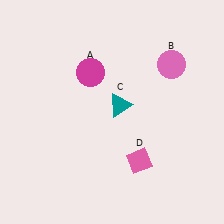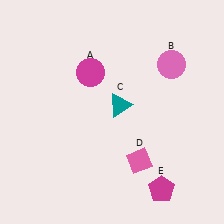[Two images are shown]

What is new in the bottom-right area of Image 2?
A magenta pentagon (E) was added in the bottom-right area of Image 2.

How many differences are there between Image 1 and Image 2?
There is 1 difference between the two images.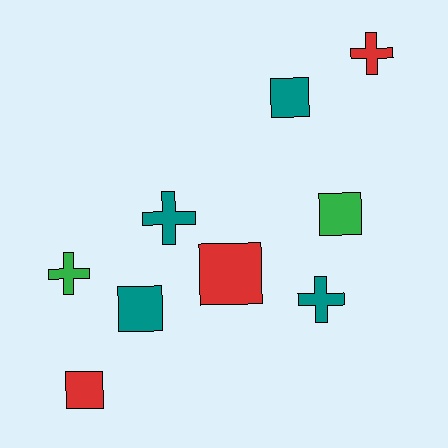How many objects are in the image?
There are 9 objects.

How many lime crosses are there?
There are no lime crosses.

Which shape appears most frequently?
Square, with 5 objects.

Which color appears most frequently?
Teal, with 4 objects.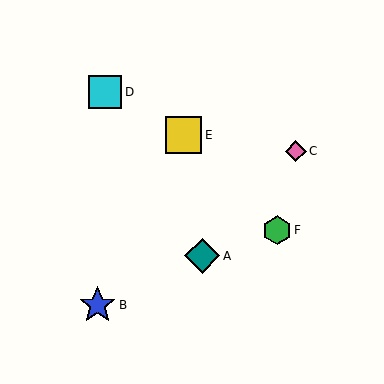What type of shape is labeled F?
Shape F is a green hexagon.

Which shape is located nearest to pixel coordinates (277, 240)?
The green hexagon (labeled F) at (277, 230) is nearest to that location.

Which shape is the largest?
The blue star (labeled B) is the largest.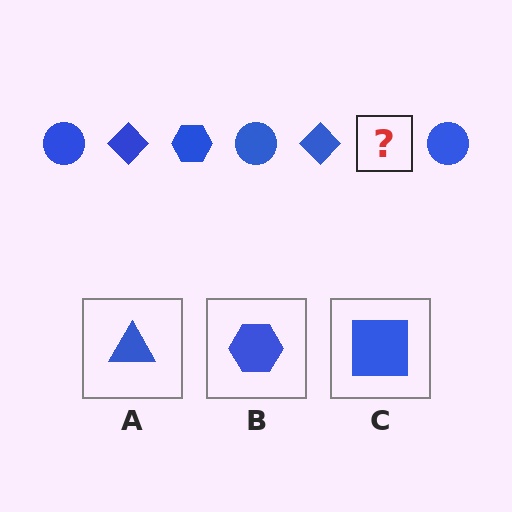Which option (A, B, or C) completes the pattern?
B.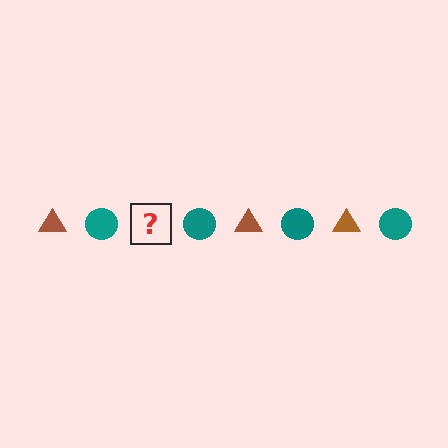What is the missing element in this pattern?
The missing element is a brown triangle.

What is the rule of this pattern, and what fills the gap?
The rule is that the pattern alternates between brown triangle and teal circle. The gap should be filled with a brown triangle.